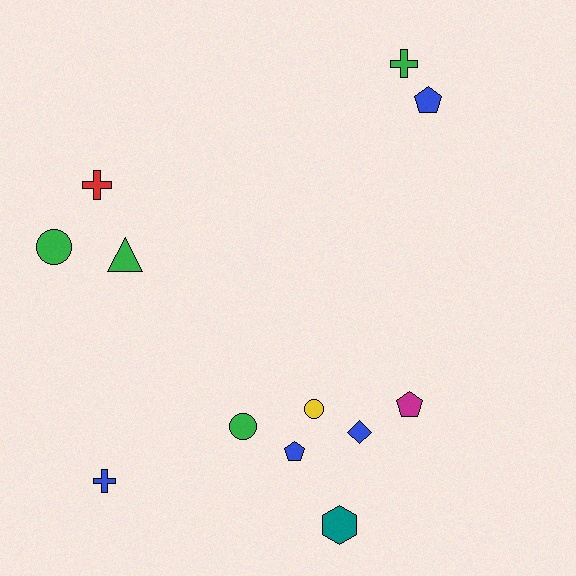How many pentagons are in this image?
There are 3 pentagons.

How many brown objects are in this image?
There are no brown objects.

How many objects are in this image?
There are 12 objects.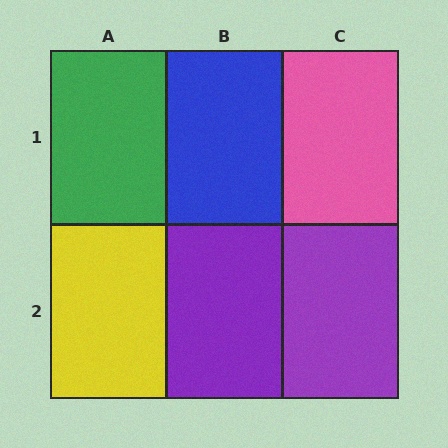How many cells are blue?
1 cell is blue.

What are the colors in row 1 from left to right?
Green, blue, pink.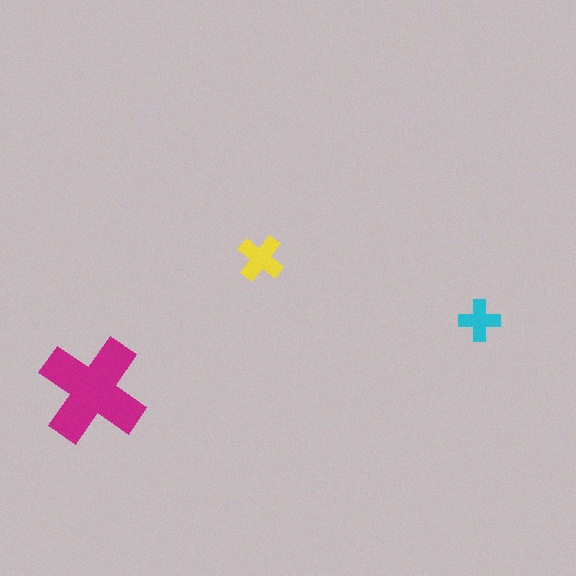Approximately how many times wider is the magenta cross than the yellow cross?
About 2.5 times wider.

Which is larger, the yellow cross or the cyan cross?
The yellow one.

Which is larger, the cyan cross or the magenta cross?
The magenta one.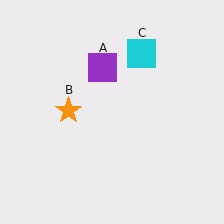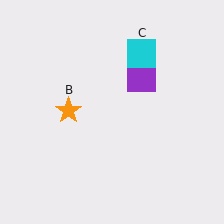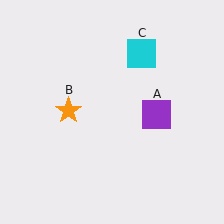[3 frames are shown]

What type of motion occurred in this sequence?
The purple square (object A) rotated clockwise around the center of the scene.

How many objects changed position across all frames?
1 object changed position: purple square (object A).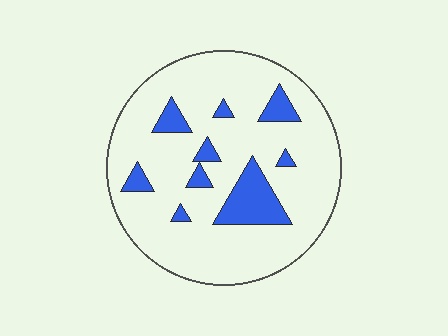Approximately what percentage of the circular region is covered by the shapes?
Approximately 15%.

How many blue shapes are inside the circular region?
9.